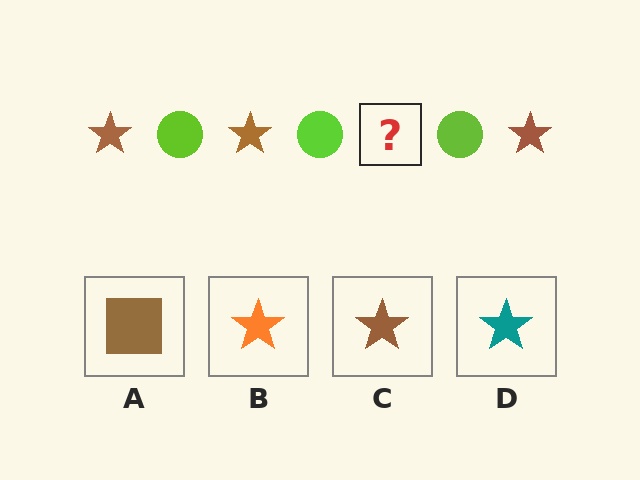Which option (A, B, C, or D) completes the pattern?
C.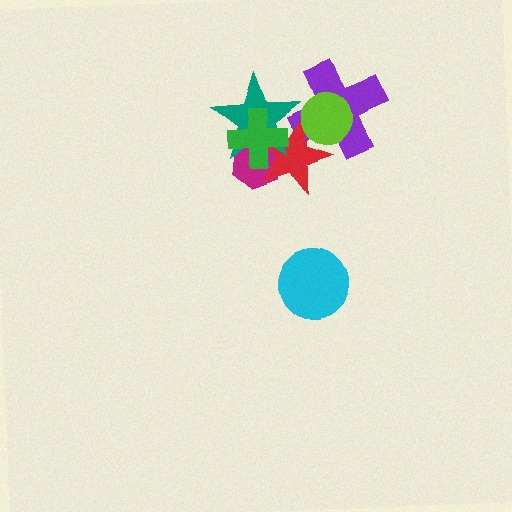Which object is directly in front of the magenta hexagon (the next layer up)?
The red star is directly in front of the magenta hexagon.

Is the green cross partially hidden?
No, no other shape covers it.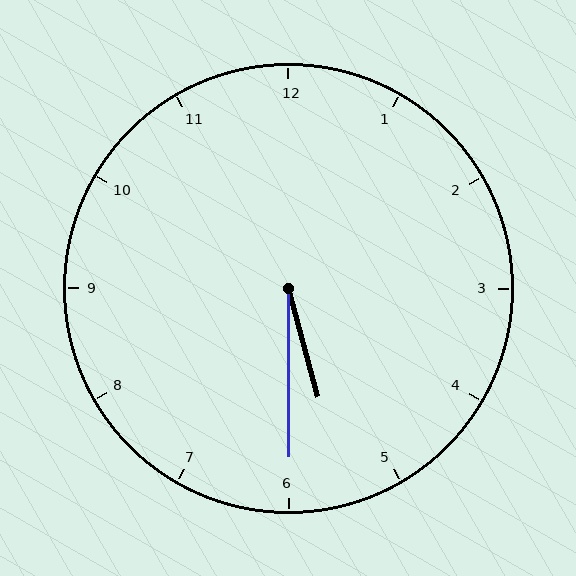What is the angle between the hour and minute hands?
Approximately 15 degrees.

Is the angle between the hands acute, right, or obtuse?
It is acute.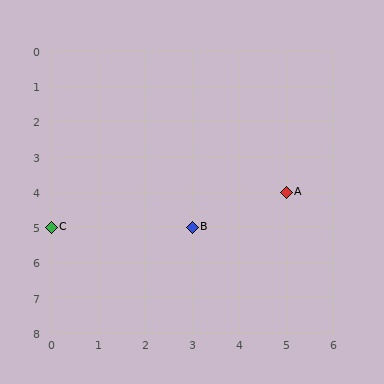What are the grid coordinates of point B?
Point B is at grid coordinates (3, 5).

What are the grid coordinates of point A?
Point A is at grid coordinates (5, 4).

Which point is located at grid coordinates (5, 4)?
Point A is at (5, 4).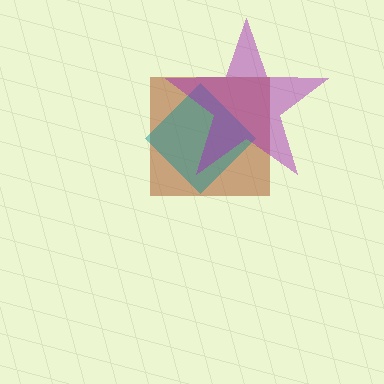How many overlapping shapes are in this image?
There are 3 overlapping shapes in the image.